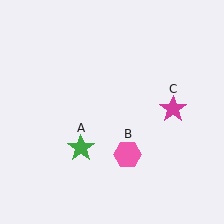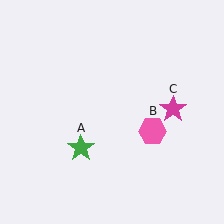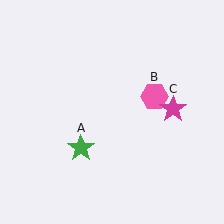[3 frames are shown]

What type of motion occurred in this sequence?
The pink hexagon (object B) rotated counterclockwise around the center of the scene.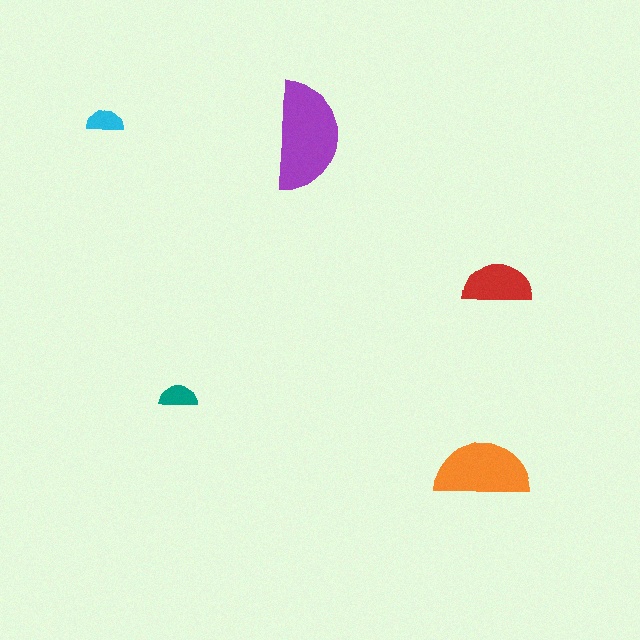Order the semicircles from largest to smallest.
the purple one, the orange one, the red one, the teal one, the cyan one.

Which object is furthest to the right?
The red semicircle is rightmost.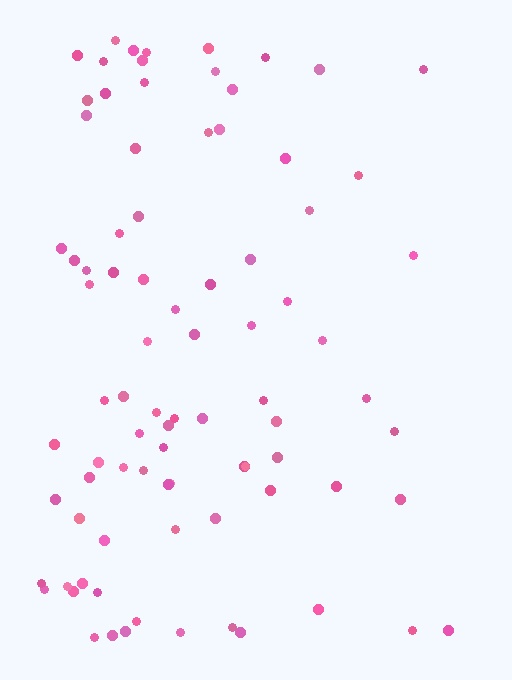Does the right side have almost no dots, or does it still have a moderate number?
Still a moderate number, just noticeably fewer than the left.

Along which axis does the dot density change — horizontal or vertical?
Horizontal.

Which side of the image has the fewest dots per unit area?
The right.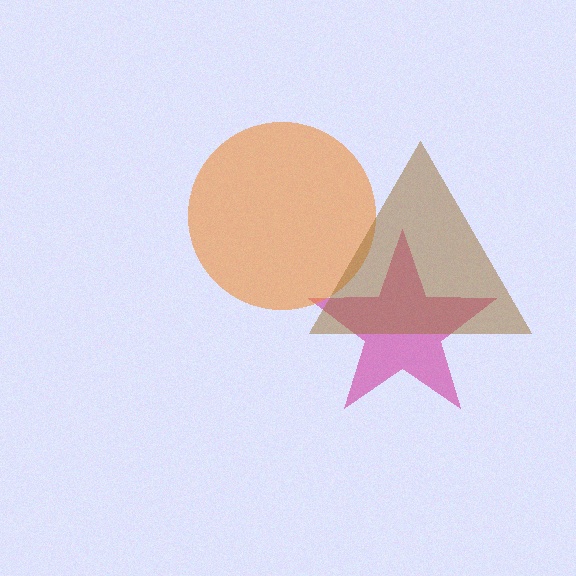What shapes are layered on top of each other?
The layered shapes are: a magenta star, an orange circle, a brown triangle.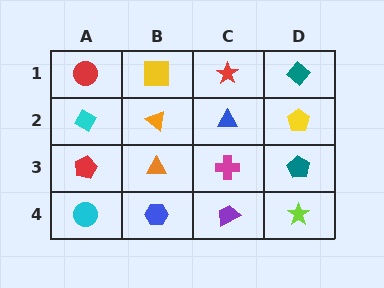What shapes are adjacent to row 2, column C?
A red star (row 1, column C), a magenta cross (row 3, column C), an orange triangle (row 2, column B), a yellow pentagon (row 2, column D).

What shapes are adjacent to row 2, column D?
A teal diamond (row 1, column D), a teal pentagon (row 3, column D), a blue triangle (row 2, column C).